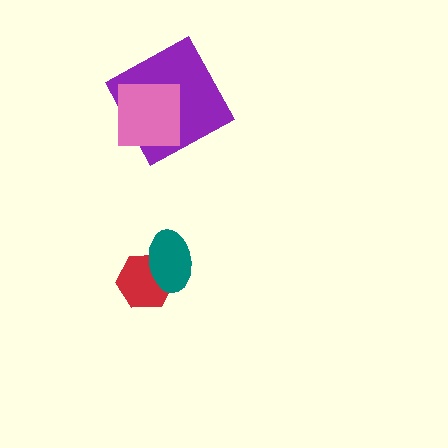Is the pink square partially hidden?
No, no other shape covers it.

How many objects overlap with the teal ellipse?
1 object overlaps with the teal ellipse.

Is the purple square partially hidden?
Yes, it is partially covered by another shape.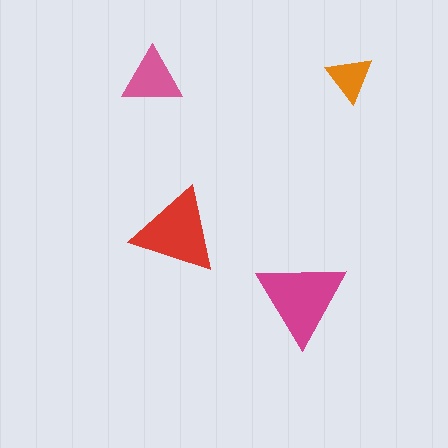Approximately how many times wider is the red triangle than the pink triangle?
About 1.5 times wider.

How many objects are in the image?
There are 4 objects in the image.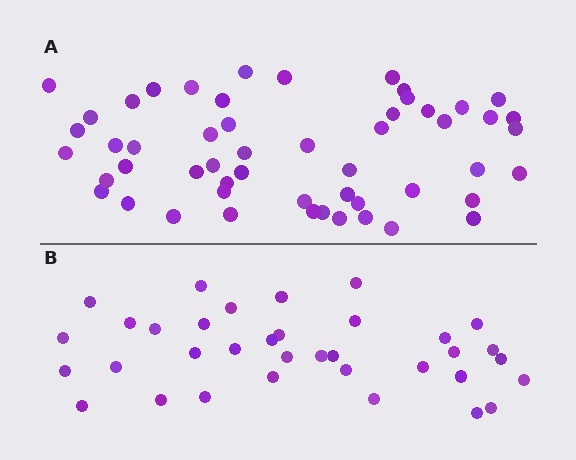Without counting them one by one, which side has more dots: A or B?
Region A (the top region) has more dots.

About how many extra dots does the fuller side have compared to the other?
Region A has approximately 20 more dots than region B.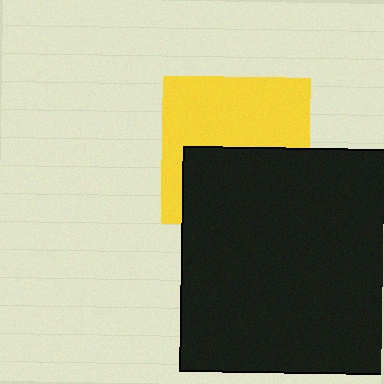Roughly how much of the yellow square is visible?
About half of it is visible (roughly 54%).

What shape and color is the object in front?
The object in front is a black rectangle.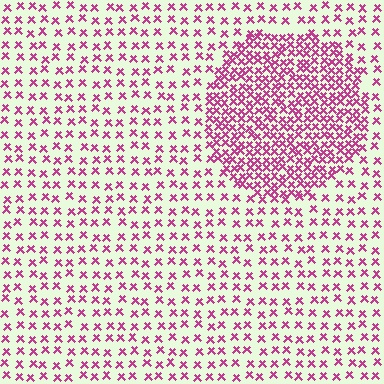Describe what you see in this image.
The image contains small magenta elements arranged at two different densities. A circle-shaped region is visible where the elements are more densely packed than the surrounding area.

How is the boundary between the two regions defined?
The boundary is defined by a change in element density (approximately 2.4x ratio). All elements are the same color, size, and shape.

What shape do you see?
I see a circle.